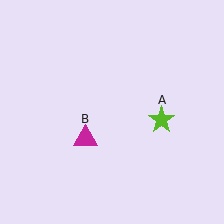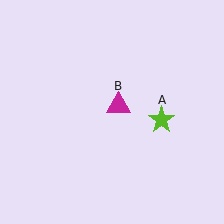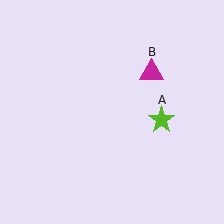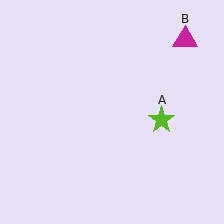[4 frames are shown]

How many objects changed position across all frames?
1 object changed position: magenta triangle (object B).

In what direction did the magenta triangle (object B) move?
The magenta triangle (object B) moved up and to the right.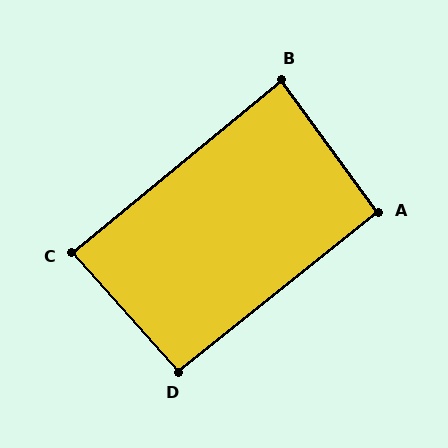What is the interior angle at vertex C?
Approximately 88 degrees (approximately right).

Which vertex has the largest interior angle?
D, at approximately 93 degrees.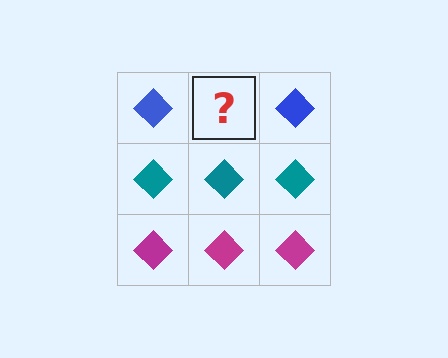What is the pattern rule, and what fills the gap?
The rule is that each row has a consistent color. The gap should be filled with a blue diamond.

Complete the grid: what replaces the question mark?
The question mark should be replaced with a blue diamond.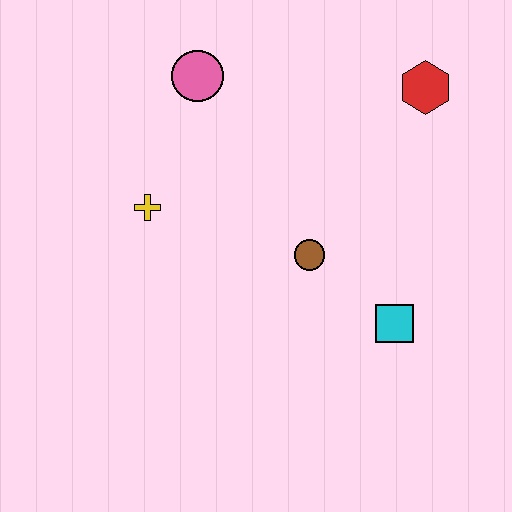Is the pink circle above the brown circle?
Yes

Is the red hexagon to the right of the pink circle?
Yes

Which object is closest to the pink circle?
The yellow cross is closest to the pink circle.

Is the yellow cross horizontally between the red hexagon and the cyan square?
No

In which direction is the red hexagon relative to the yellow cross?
The red hexagon is to the right of the yellow cross.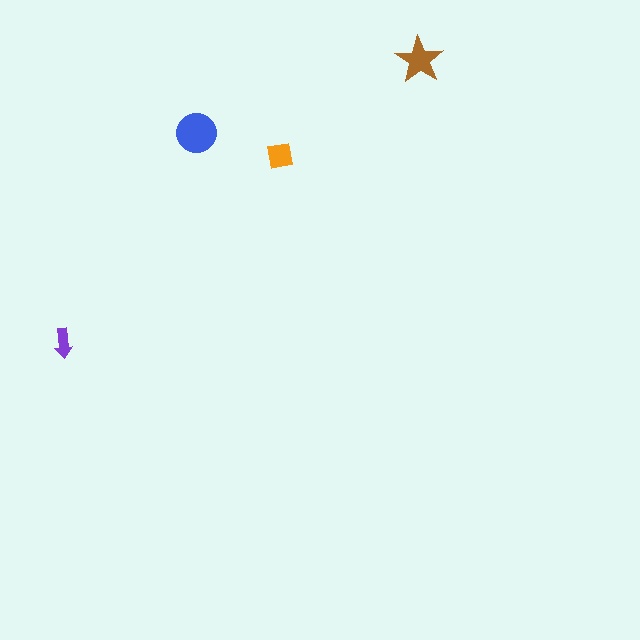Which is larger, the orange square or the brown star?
The brown star.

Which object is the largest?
The blue circle.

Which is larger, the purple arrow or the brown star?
The brown star.